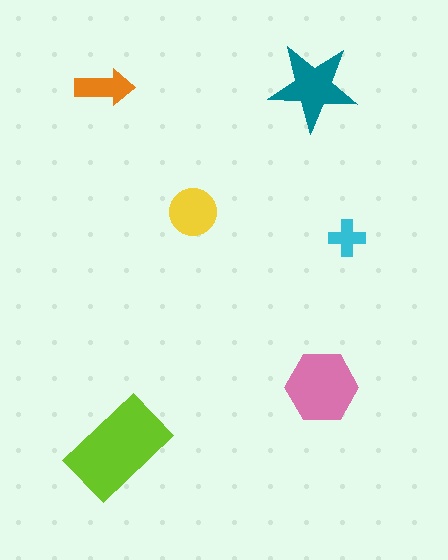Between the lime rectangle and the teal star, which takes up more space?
The lime rectangle.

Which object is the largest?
The lime rectangle.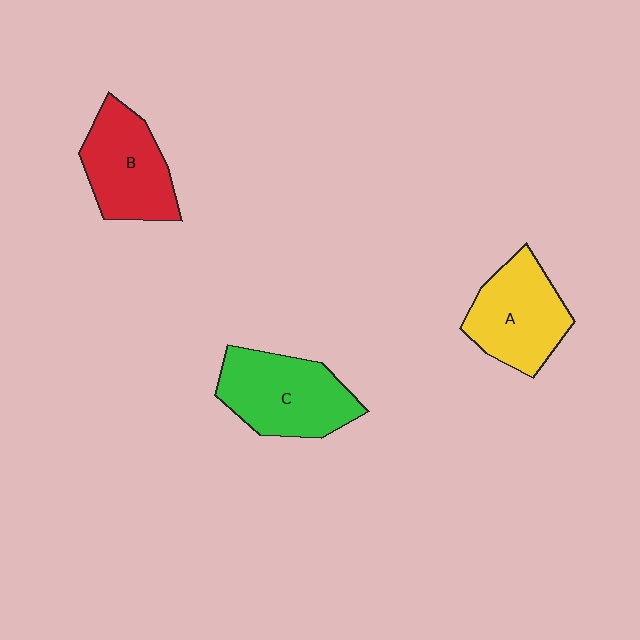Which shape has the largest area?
Shape C (green).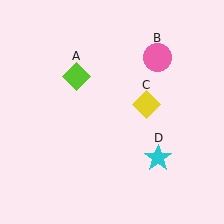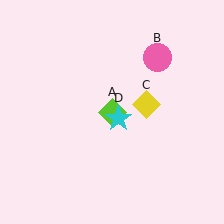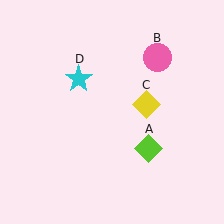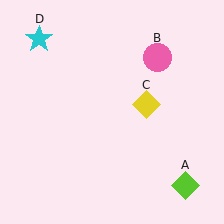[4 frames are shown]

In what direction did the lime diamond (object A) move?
The lime diamond (object A) moved down and to the right.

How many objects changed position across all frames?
2 objects changed position: lime diamond (object A), cyan star (object D).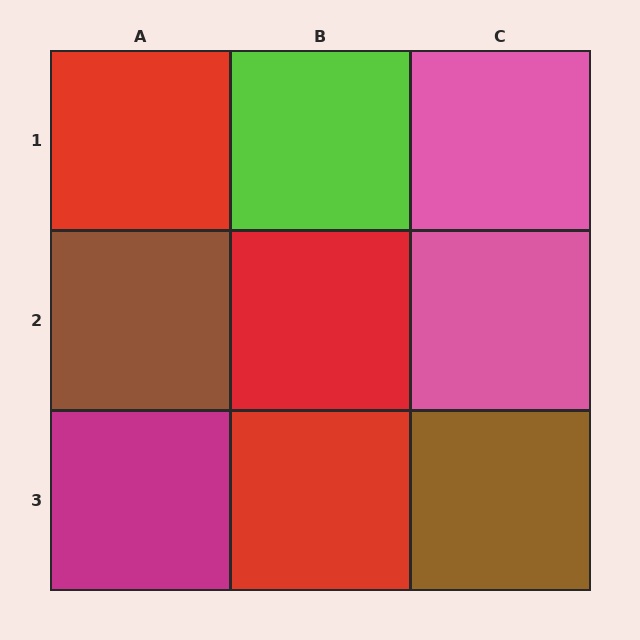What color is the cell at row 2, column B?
Red.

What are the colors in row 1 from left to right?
Red, lime, pink.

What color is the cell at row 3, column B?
Red.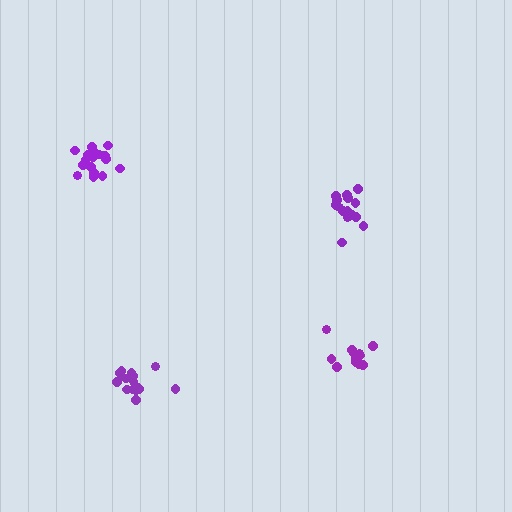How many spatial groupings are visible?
There are 4 spatial groupings.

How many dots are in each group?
Group 1: 15 dots, Group 2: 13 dots, Group 3: 17 dots, Group 4: 18 dots (63 total).